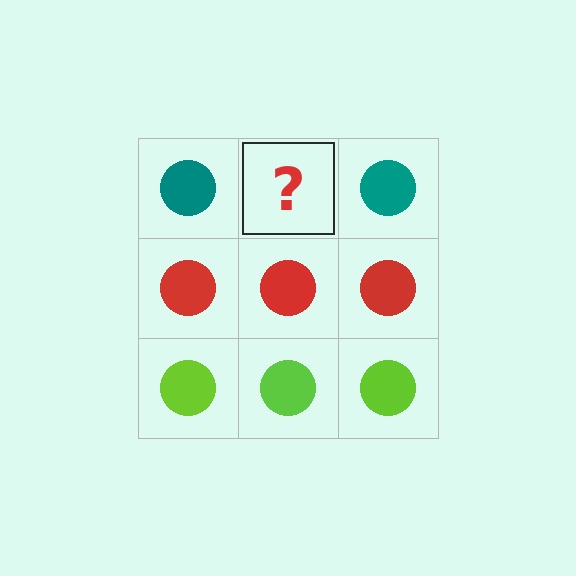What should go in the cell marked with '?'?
The missing cell should contain a teal circle.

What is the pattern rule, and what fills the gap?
The rule is that each row has a consistent color. The gap should be filled with a teal circle.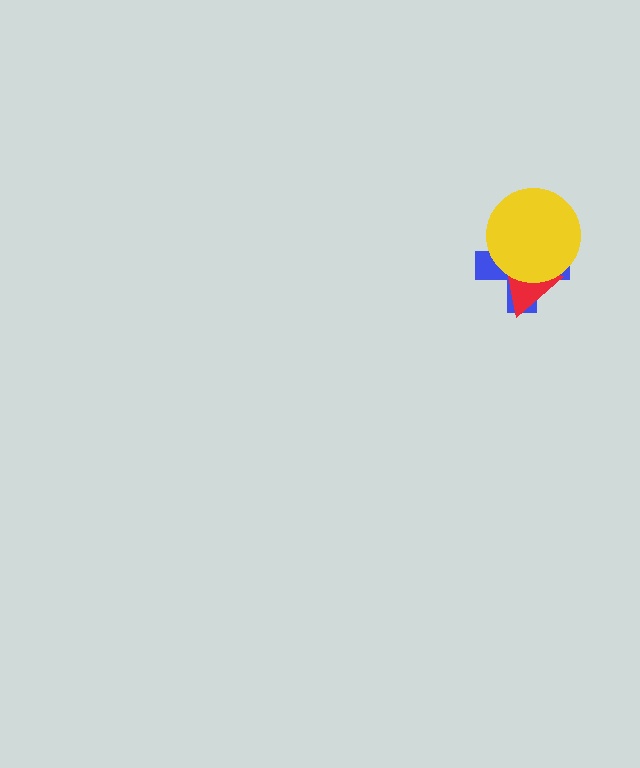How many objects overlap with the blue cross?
2 objects overlap with the blue cross.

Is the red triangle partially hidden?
Yes, it is partially covered by another shape.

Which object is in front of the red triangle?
The yellow circle is in front of the red triangle.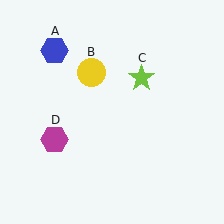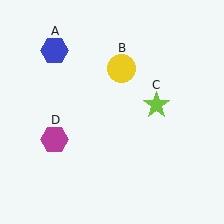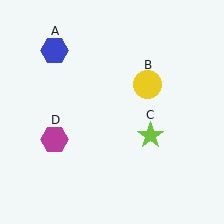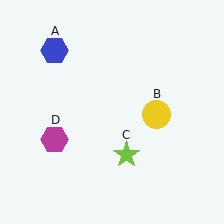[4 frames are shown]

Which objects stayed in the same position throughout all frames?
Blue hexagon (object A) and magenta hexagon (object D) remained stationary.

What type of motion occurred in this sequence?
The yellow circle (object B), lime star (object C) rotated clockwise around the center of the scene.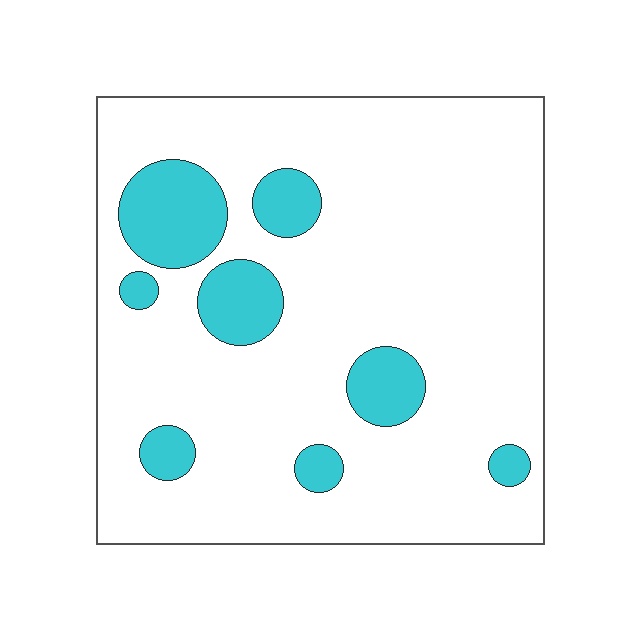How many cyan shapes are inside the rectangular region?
8.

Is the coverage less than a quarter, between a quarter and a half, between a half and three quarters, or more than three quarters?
Less than a quarter.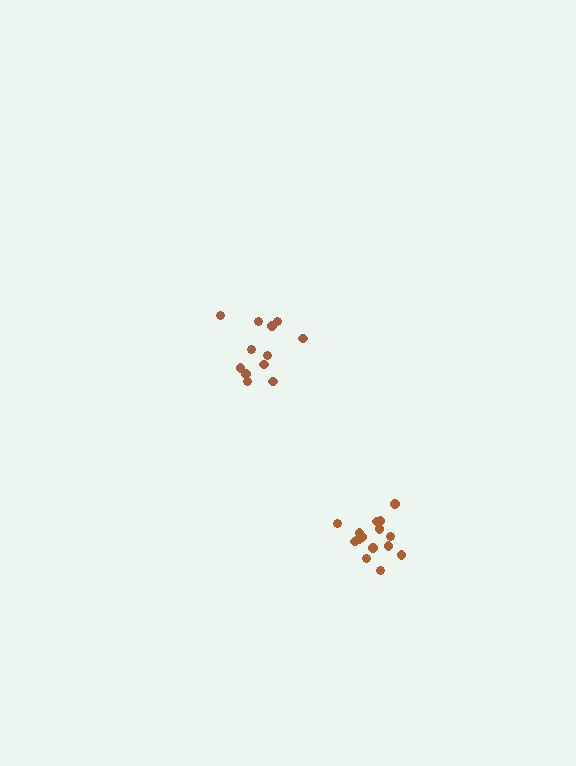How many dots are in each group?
Group 1: 15 dots, Group 2: 12 dots (27 total).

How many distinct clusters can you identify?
There are 2 distinct clusters.